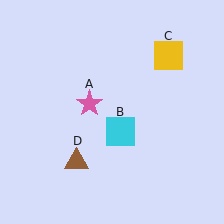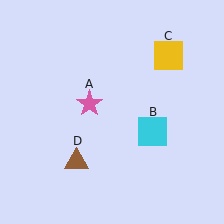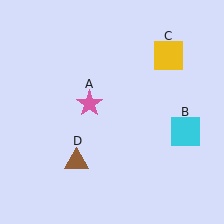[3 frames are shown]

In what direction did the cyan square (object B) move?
The cyan square (object B) moved right.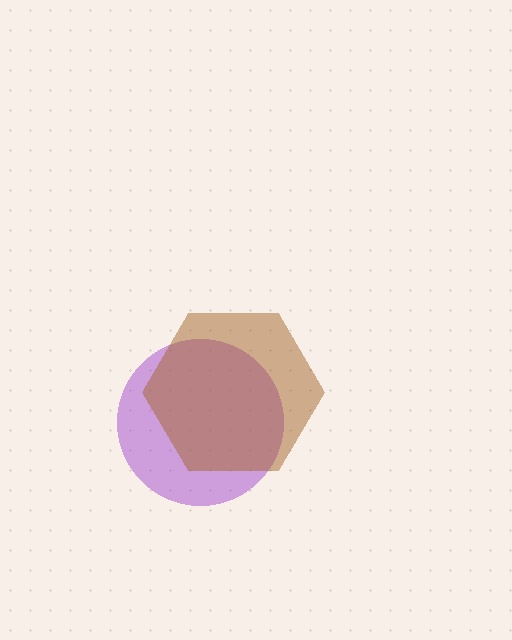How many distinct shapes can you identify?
There are 2 distinct shapes: a purple circle, a brown hexagon.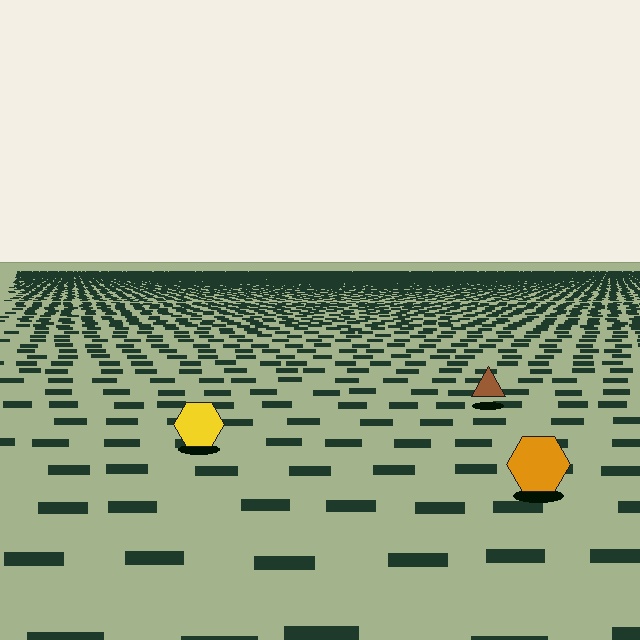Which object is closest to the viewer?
The orange hexagon is closest. The texture marks near it are larger and more spread out.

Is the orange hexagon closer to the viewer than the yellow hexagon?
Yes. The orange hexagon is closer — you can tell from the texture gradient: the ground texture is coarser near it.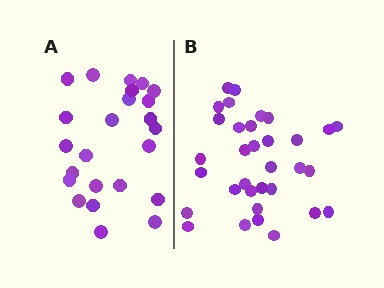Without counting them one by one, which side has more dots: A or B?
Region B (the right region) has more dots.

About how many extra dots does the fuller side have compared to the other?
Region B has roughly 8 or so more dots than region A.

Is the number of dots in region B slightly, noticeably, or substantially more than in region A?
Region B has noticeably more, but not dramatically so. The ratio is roughly 1.4 to 1.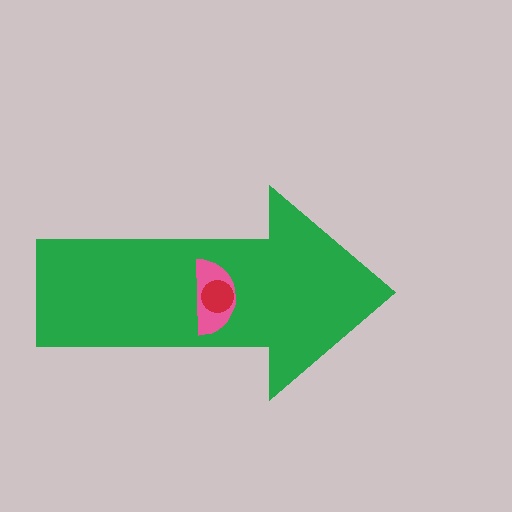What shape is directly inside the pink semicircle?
The red circle.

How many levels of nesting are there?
3.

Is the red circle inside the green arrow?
Yes.